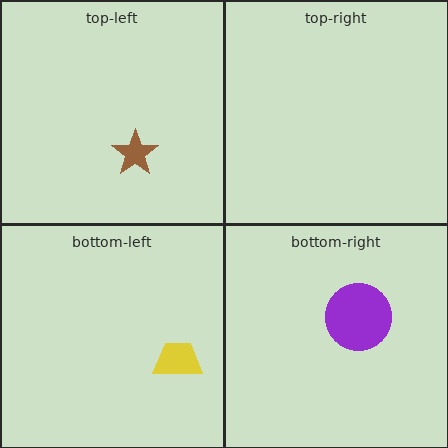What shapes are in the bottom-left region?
The yellow trapezoid.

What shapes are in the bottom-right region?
The purple circle.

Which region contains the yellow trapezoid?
The bottom-left region.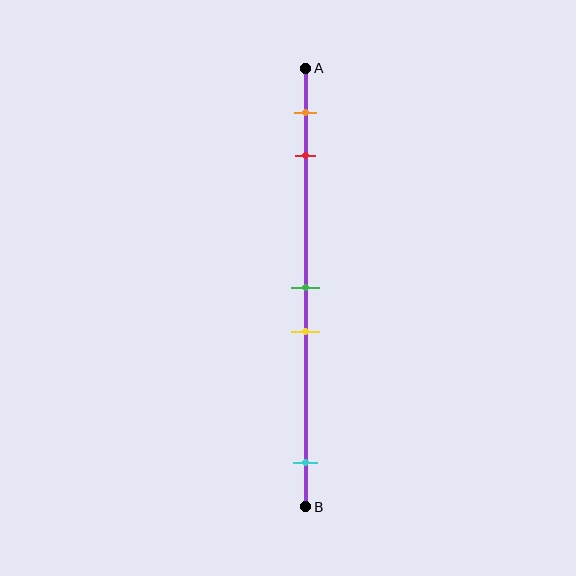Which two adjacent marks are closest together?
The green and yellow marks are the closest adjacent pair.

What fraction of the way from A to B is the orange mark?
The orange mark is approximately 10% (0.1) of the way from A to B.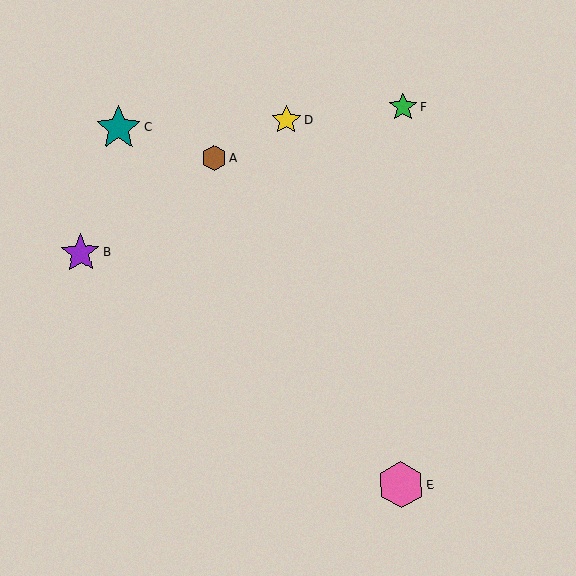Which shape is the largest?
The pink hexagon (labeled E) is the largest.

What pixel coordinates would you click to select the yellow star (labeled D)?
Click at (286, 120) to select the yellow star D.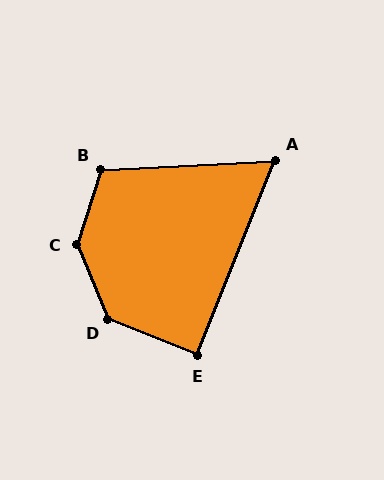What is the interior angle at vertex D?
Approximately 135 degrees (obtuse).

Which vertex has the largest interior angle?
C, at approximately 140 degrees.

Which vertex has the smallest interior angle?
A, at approximately 65 degrees.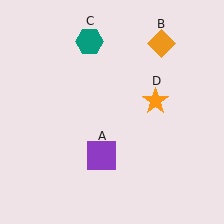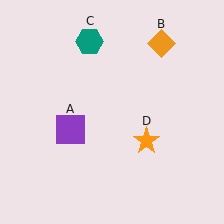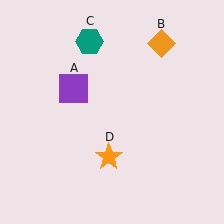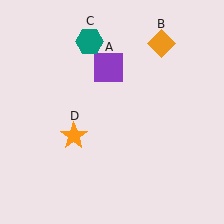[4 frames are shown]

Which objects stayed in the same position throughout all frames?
Orange diamond (object B) and teal hexagon (object C) remained stationary.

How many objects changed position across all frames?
2 objects changed position: purple square (object A), orange star (object D).